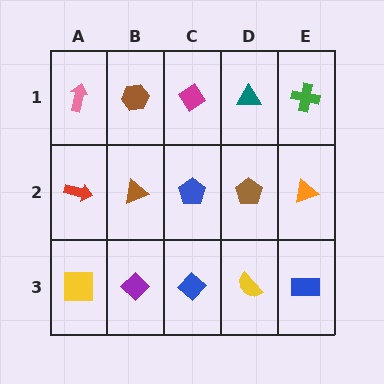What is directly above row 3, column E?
An orange triangle.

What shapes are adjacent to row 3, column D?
A brown pentagon (row 2, column D), a blue diamond (row 3, column C), a blue rectangle (row 3, column E).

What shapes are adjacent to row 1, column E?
An orange triangle (row 2, column E), a teal triangle (row 1, column D).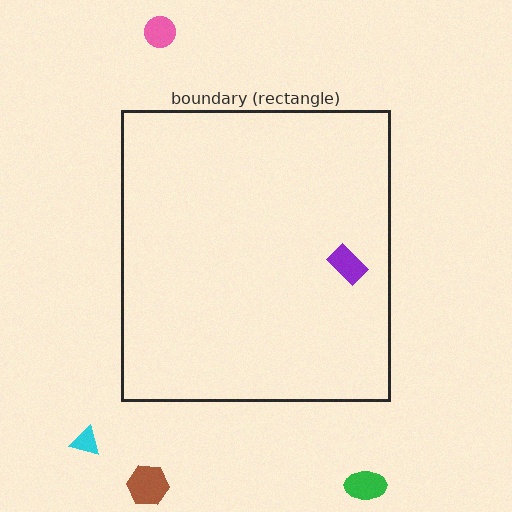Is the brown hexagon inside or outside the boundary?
Outside.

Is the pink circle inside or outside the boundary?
Outside.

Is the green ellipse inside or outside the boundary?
Outside.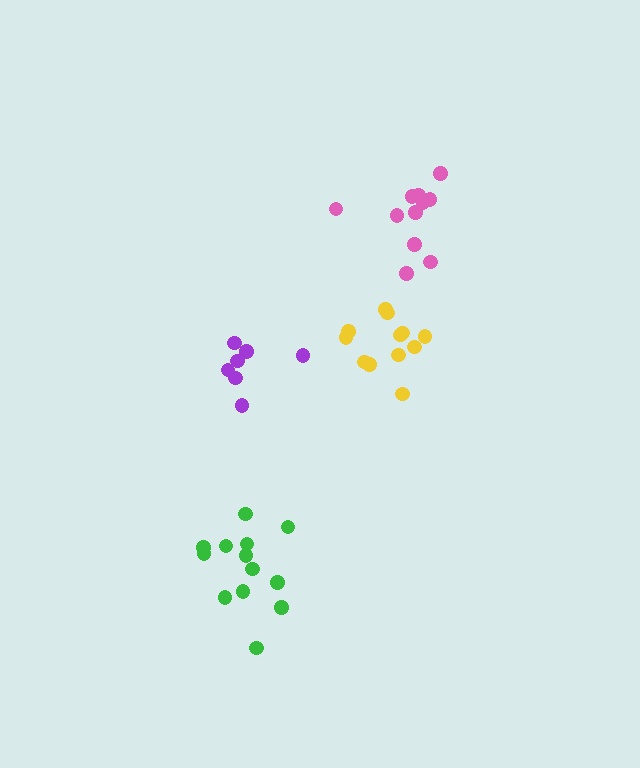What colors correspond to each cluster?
The clusters are colored: green, purple, yellow, pink.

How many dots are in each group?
Group 1: 13 dots, Group 2: 7 dots, Group 3: 12 dots, Group 4: 11 dots (43 total).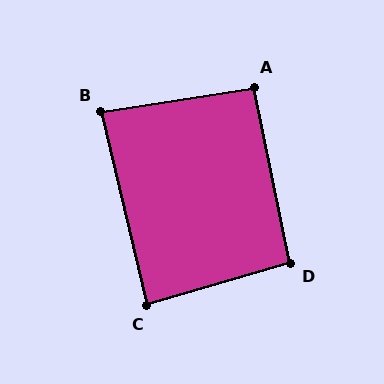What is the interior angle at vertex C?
Approximately 87 degrees (approximately right).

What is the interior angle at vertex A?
Approximately 93 degrees (approximately right).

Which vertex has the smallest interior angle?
B, at approximately 86 degrees.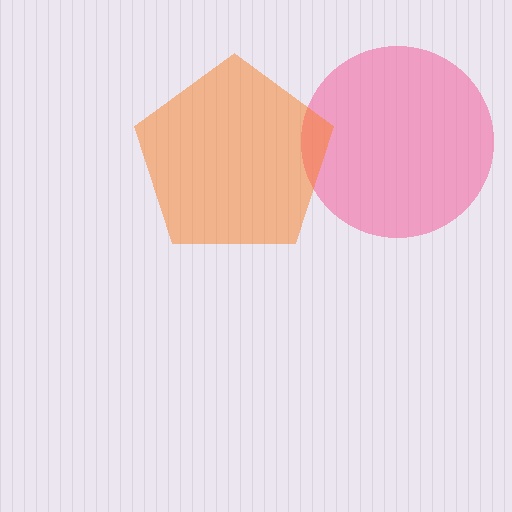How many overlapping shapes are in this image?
There are 2 overlapping shapes in the image.